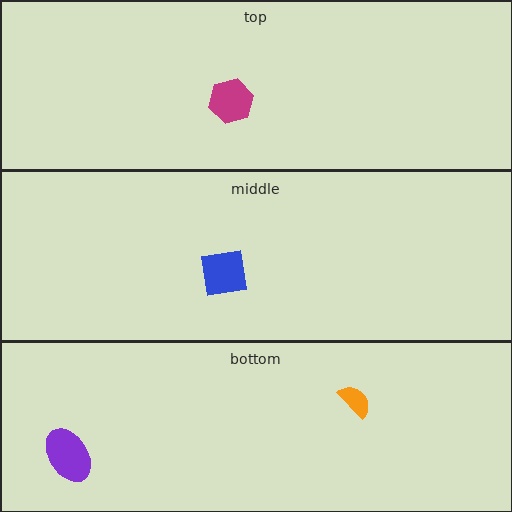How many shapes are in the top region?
1.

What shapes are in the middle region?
The blue square.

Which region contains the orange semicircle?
The bottom region.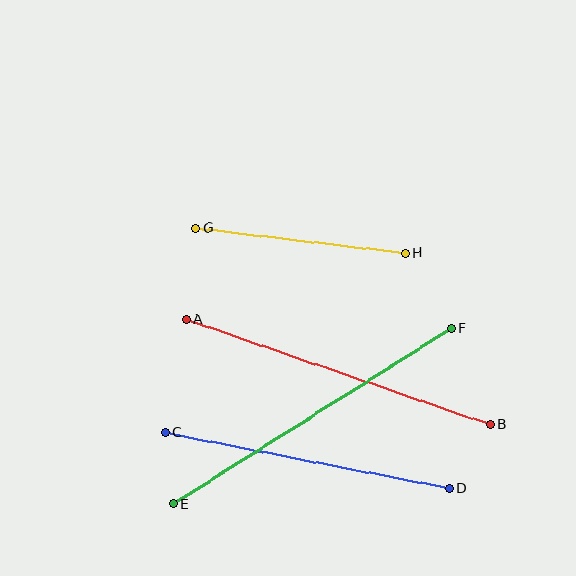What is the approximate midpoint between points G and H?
The midpoint is at approximately (301, 241) pixels.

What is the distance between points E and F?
The distance is approximately 329 pixels.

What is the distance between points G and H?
The distance is approximately 211 pixels.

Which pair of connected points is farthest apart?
Points E and F are farthest apart.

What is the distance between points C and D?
The distance is approximately 289 pixels.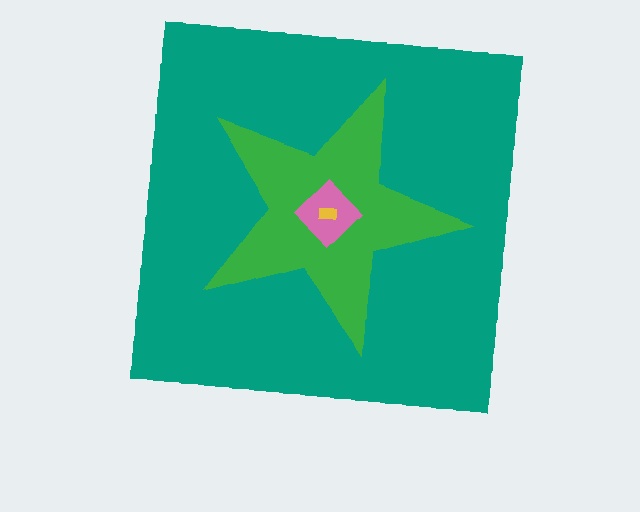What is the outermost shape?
The teal square.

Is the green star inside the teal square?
Yes.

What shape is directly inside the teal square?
The green star.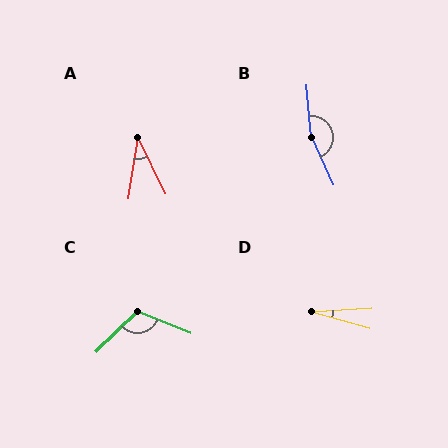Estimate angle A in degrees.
Approximately 35 degrees.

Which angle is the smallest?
D, at approximately 19 degrees.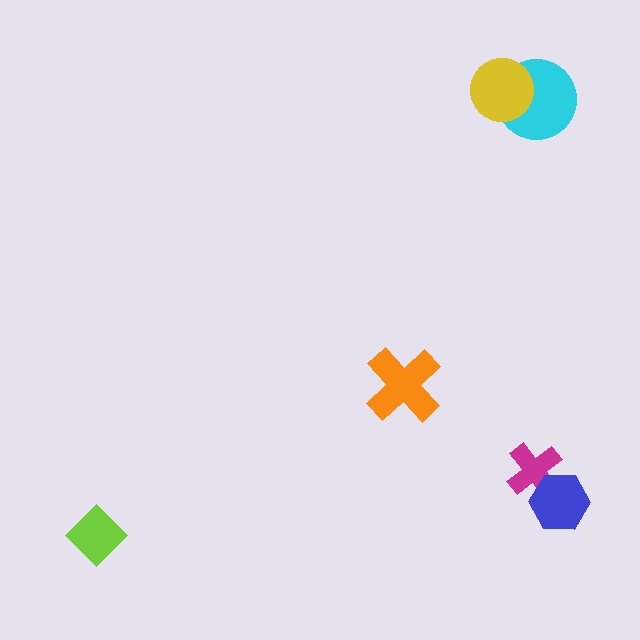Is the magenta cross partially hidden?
Yes, it is partially covered by another shape.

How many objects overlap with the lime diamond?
0 objects overlap with the lime diamond.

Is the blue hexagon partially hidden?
No, no other shape covers it.